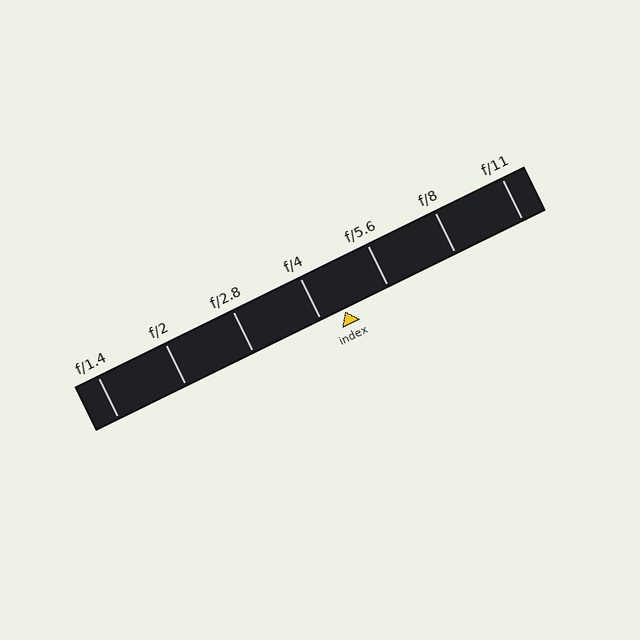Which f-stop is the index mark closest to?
The index mark is closest to f/4.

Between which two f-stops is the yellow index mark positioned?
The index mark is between f/4 and f/5.6.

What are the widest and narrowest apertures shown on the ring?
The widest aperture shown is f/1.4 and the narrowest is f/11.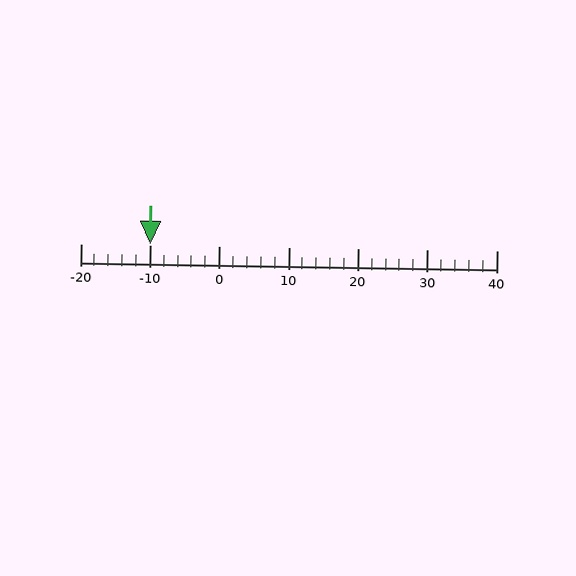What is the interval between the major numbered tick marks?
The major tick marks are spaced 10 units apart.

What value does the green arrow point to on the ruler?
The green arrow points to approximately -10.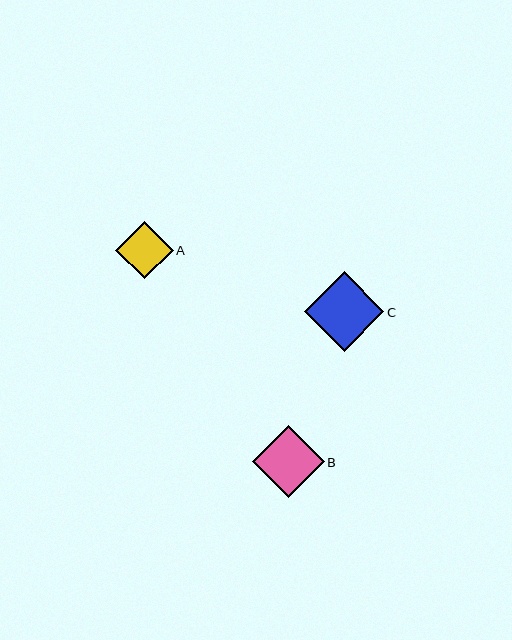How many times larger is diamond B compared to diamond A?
Diamond B is approximately 1.2 times the size of diamond A.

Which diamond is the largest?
Diamond C is the largest with a size of approximately 79 pixels.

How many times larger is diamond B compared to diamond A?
Diamond B is approximately 1.2 times the size of diamond A.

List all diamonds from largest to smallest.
From largest to smallest: C, B, A.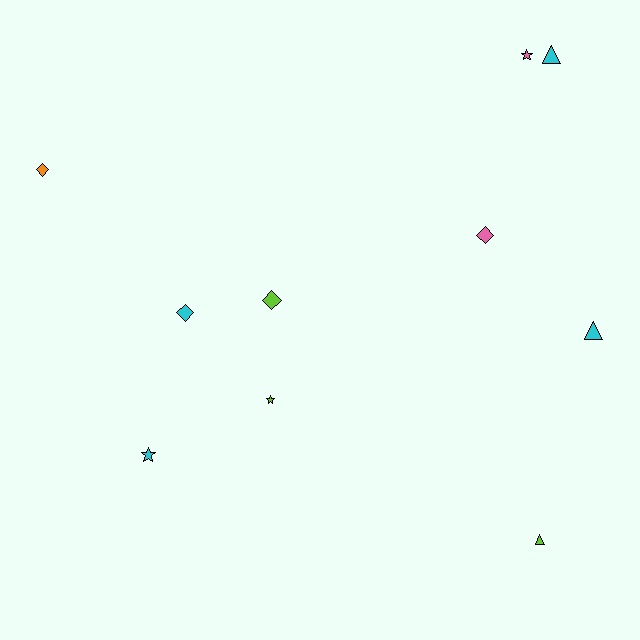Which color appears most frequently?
Cyan, with 4 objects.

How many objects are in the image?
There are 10 objects.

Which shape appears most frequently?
Diamond, with 4 objects.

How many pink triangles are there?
There are no pink triangles.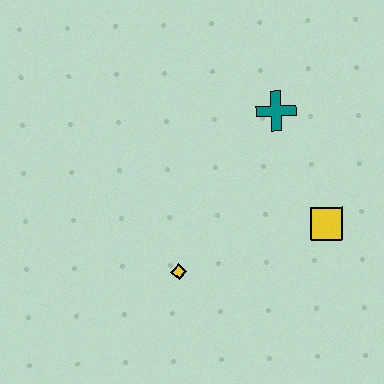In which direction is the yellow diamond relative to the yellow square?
The yellow diamond is to the left of the yellow square.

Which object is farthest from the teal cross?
The yellow diamond is farthest from the teal cross.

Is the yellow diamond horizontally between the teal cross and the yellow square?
No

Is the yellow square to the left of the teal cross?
No